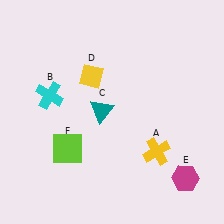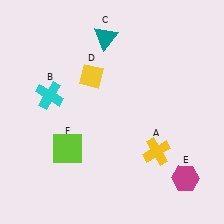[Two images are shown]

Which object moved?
The teal triangle (C) moved up.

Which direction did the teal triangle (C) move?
The teal triangle (C) moved up.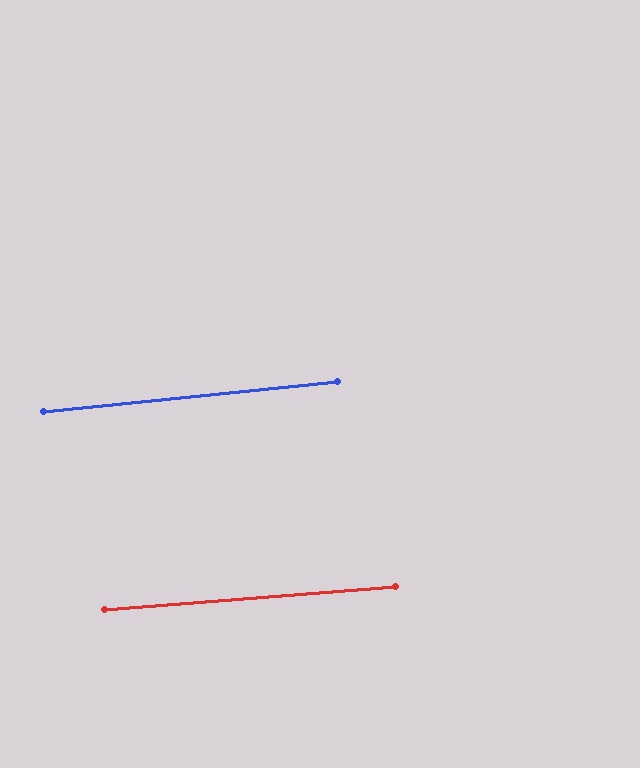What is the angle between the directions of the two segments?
Approximately 1 degree.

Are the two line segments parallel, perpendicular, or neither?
Parallel — their directions differ by only 1.3°.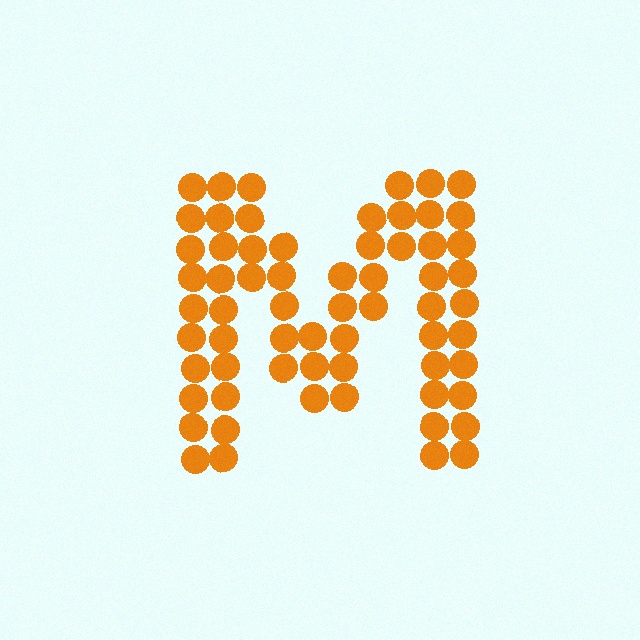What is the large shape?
The large shape is the letter M.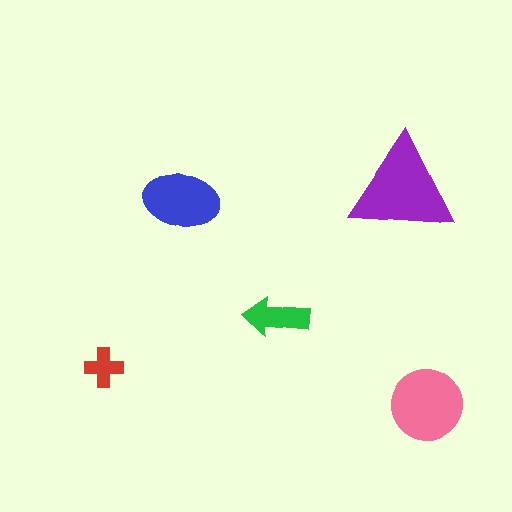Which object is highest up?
The purple triangle is topmost.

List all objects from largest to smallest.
The purple triangle, the pink circle, the blue ellipse, the green arrow, the red cross.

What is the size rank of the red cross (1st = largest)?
5th.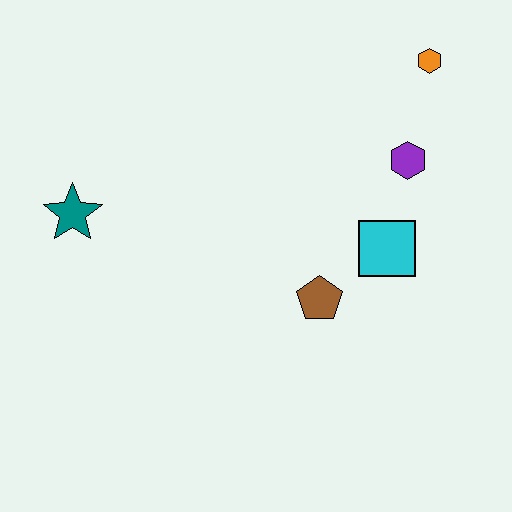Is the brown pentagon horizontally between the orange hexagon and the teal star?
Yes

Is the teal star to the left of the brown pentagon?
Yes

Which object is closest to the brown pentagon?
The cyan square is closest to the brown pentagon.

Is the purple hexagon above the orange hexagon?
No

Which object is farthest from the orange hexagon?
The teal star is farthest from the orange hexagon.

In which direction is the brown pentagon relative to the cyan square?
The brown pentagon is to the left of the cyan square.